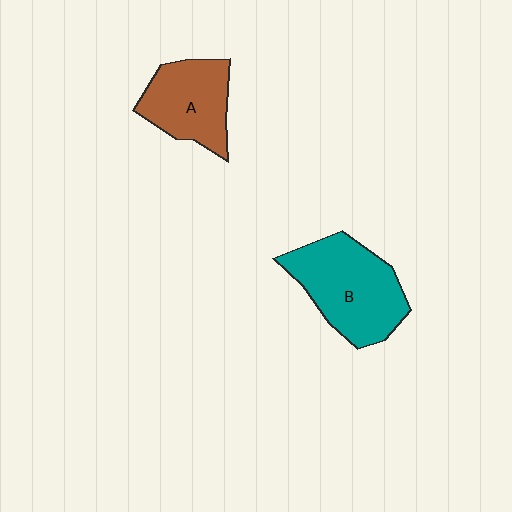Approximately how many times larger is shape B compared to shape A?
Approximately 1.3 times.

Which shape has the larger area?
Shape B (teal).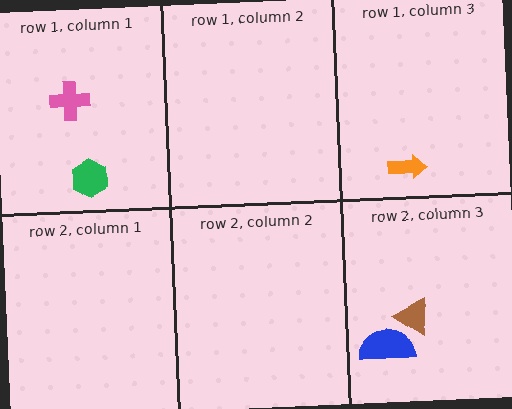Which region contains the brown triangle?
The row 2, column 3 region.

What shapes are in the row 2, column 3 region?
The brown triangle, the blue semicircle.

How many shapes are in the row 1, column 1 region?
2.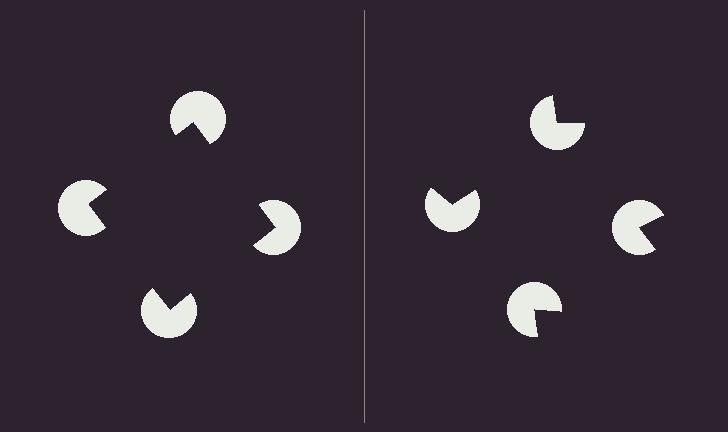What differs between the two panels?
The pac-man discs are positioned identically on both sides; only the wedge orientations differ. On the left they align to a square; on the right they are misaligned.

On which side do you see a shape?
An illusory square appears on the left side. On the right side the wedge cuts are rotated, so no coherent shape forms.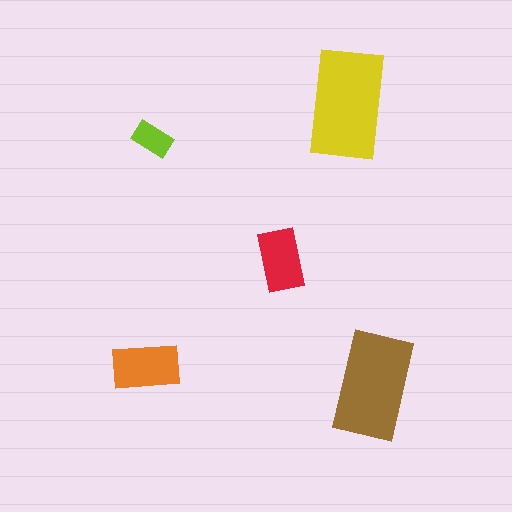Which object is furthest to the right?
The brown rectangle is rightmost.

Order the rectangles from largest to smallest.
the yellow one, the brown one, the orange one, the red one, the lime one.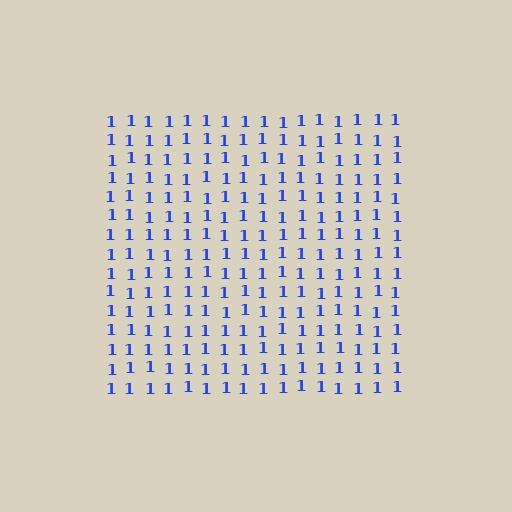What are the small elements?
The small elements are digit 1's.